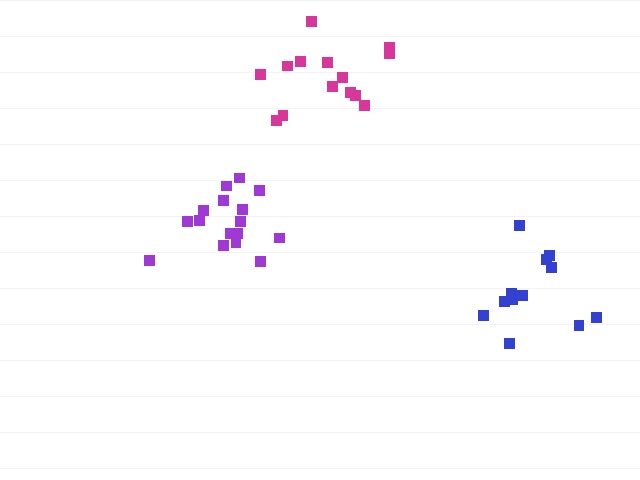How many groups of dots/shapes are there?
There are 3 groups.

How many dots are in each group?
Group 1: 12 dots, Group 2: 14 dots, Group 3: 16 dots (42 total).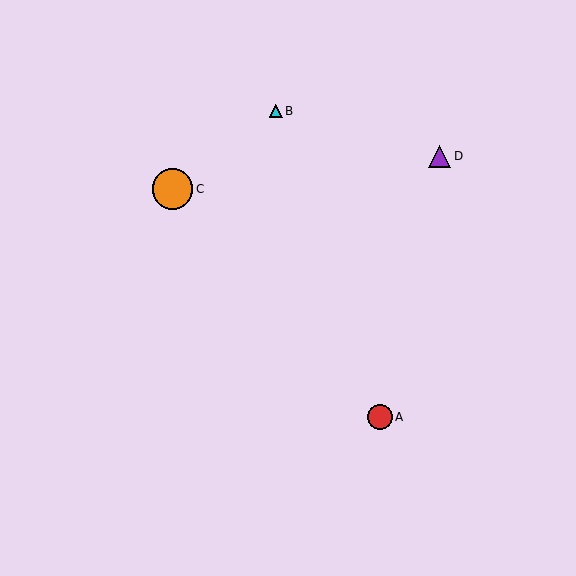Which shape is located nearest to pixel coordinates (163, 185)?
The orange circle (labeled C) at (173, 189) is nearest to that location.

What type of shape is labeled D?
Shape D is a purple triangle.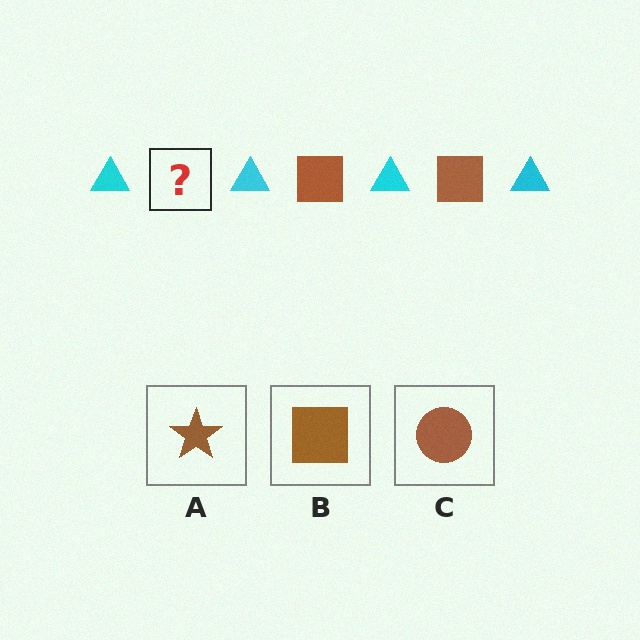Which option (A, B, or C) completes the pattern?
B.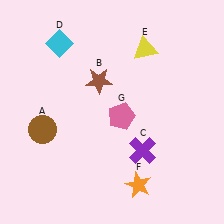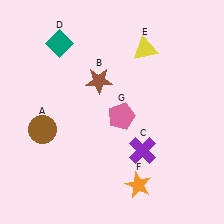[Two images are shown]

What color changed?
The diamond (D) changed from cyan in Image 1 to teal in Image 2.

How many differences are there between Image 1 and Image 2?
There is 1 difference between the two images.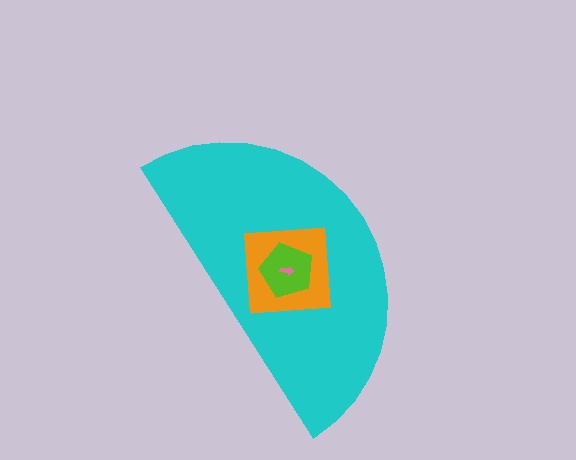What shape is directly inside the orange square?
The lime pentagon.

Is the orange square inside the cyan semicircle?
Yes.